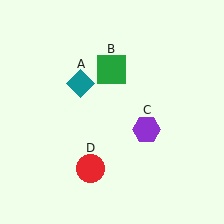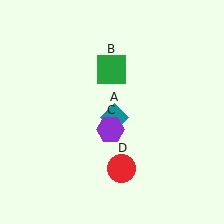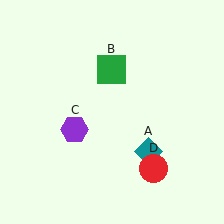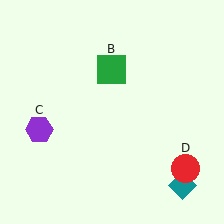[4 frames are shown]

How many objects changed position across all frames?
3 objects changed position: teal diamond (object A), purple hexagon (object C), red circle (object D).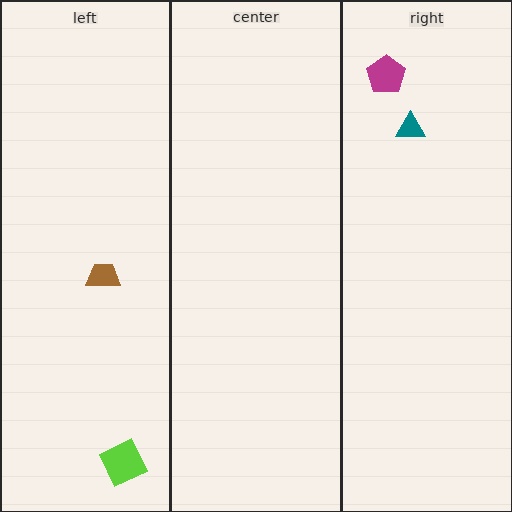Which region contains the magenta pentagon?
The right region.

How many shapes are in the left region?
2.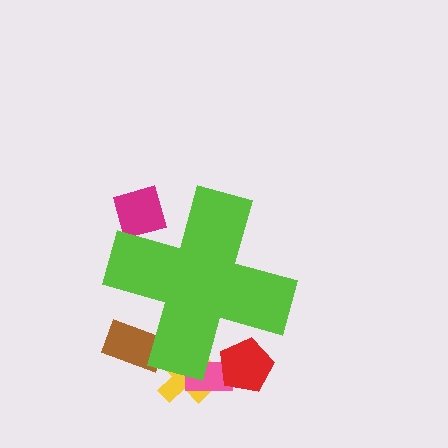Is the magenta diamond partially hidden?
Yes, the magenta diamond is partially hidden behind the lime cross.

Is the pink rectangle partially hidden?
Yes, the pink rectangle is partially hidden behind the lime cross.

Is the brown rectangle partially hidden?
Yes, the brown rectangle is partially hidden behind the lime cross.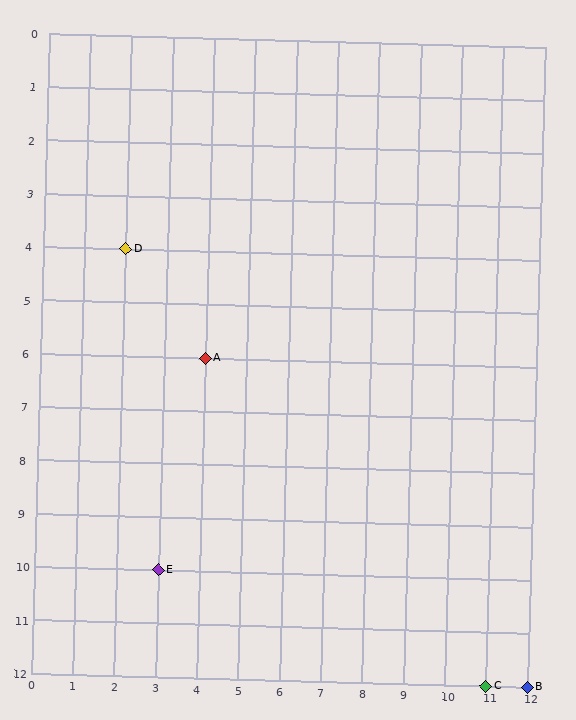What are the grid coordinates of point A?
Point A is at grid coordinates (4, 6).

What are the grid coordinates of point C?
Point C is at grid coordinates (11, 12).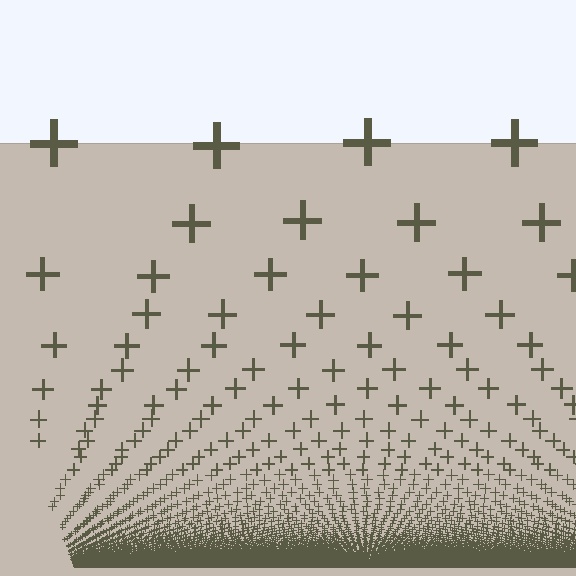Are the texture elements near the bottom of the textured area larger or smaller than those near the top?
Smaller. The gradient is inverted — elements near the bottom are smaller and denser.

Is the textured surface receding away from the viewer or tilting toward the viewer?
The surface appears to tilt toward the viewer. Texture elements get larger and sparser toward the top.